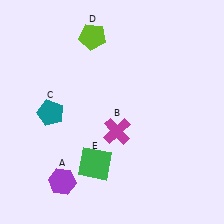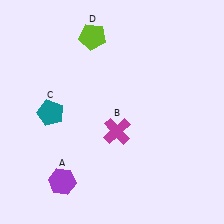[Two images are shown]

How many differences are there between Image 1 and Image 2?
There is 1 difference between the two images.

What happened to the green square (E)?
The green square (E) was removed in Image 2. It was in the bottom-left area of Image 1.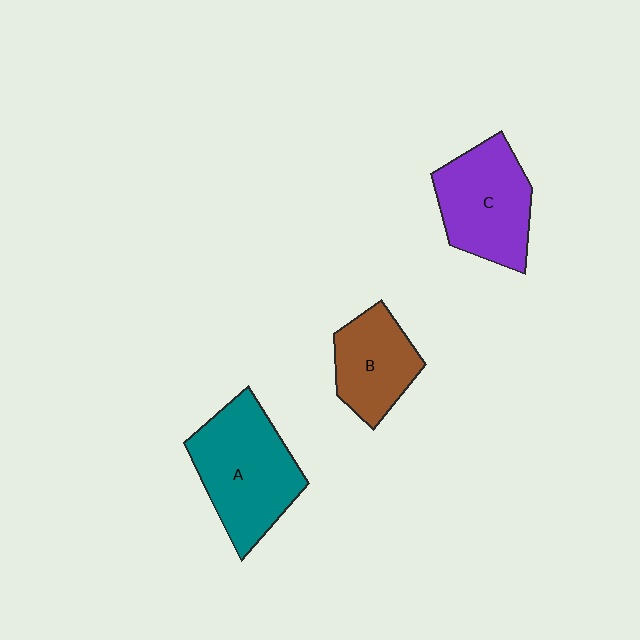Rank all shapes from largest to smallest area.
From largest to smallest: A (teal), C (purple), B (brown).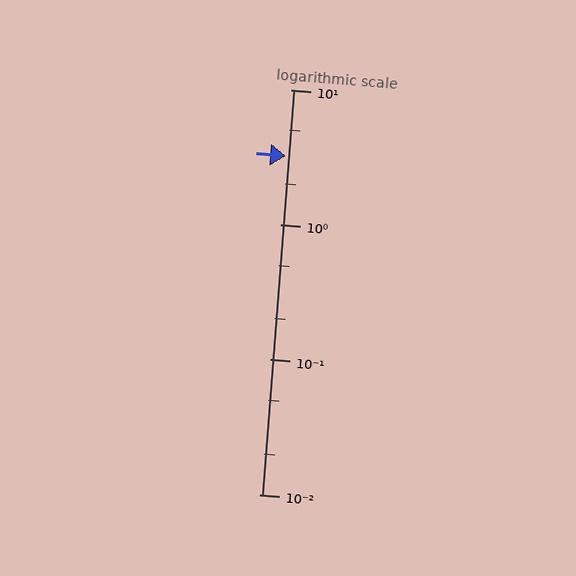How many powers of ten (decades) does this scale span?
The scale spans 3 decades, from 0.01 to 10.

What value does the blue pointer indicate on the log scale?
The pointer indicates approximately 3.2.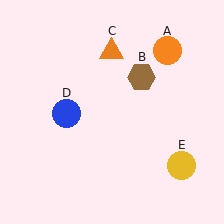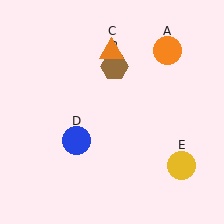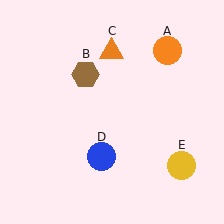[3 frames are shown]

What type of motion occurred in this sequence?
The brown hexagon (object B), blue circle (object D) rotated counterclockwise around the center of the scene.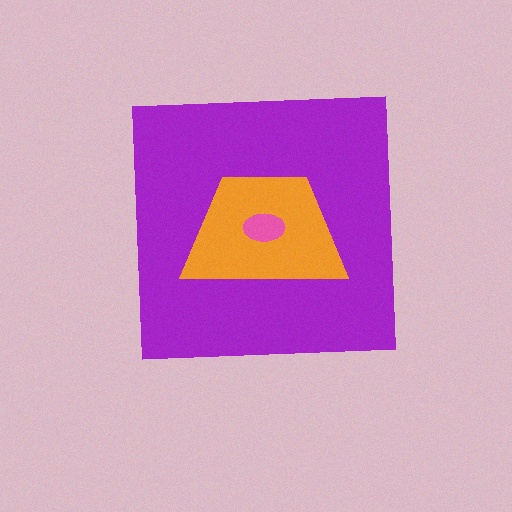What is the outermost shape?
The purple square.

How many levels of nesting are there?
3.